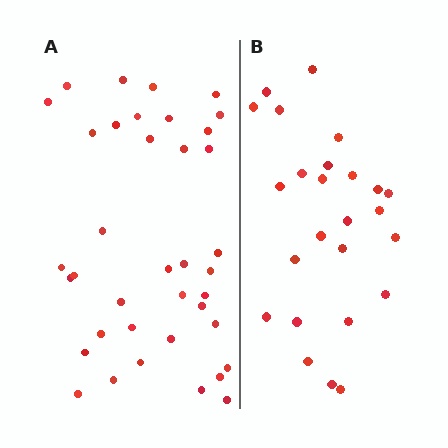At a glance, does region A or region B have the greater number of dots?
Region A (the left region) has more dots.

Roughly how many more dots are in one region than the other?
Region A has approximately 15 more dots than region B.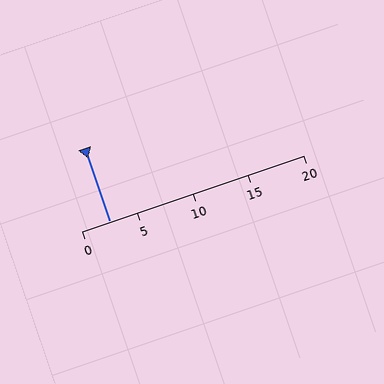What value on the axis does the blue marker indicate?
The marker indicates approximately 2.5.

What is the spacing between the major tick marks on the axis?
The major ticks are spaced 5 apart.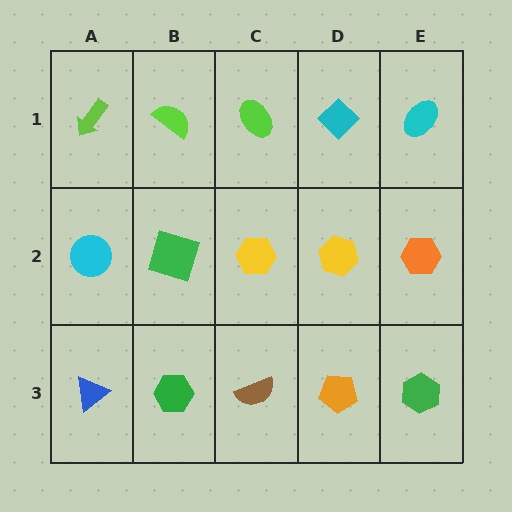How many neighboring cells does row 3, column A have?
2.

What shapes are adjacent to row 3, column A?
A cyan circle (row 2, column A), a green hexagon (row 3, column B).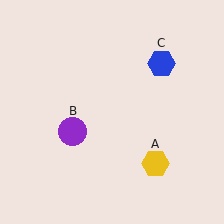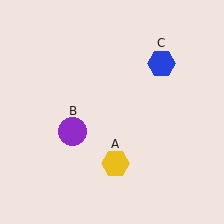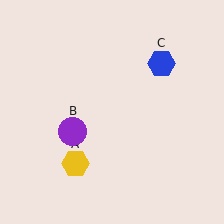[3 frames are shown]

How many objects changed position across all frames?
1 object changed position: yellow hexagon (object A).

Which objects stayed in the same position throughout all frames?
Purple circle (object B) and blue hexagon (object C) remained stationary.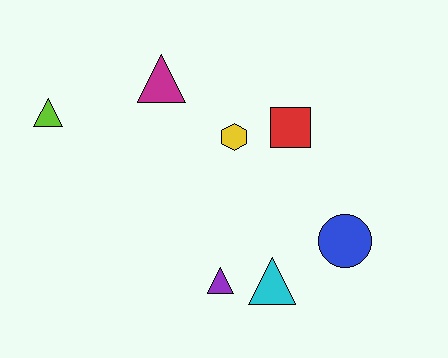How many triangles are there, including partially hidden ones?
There are 4 triangles.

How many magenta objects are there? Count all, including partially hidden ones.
There is 1 magenta object.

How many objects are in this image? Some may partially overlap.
There are 7 objects.